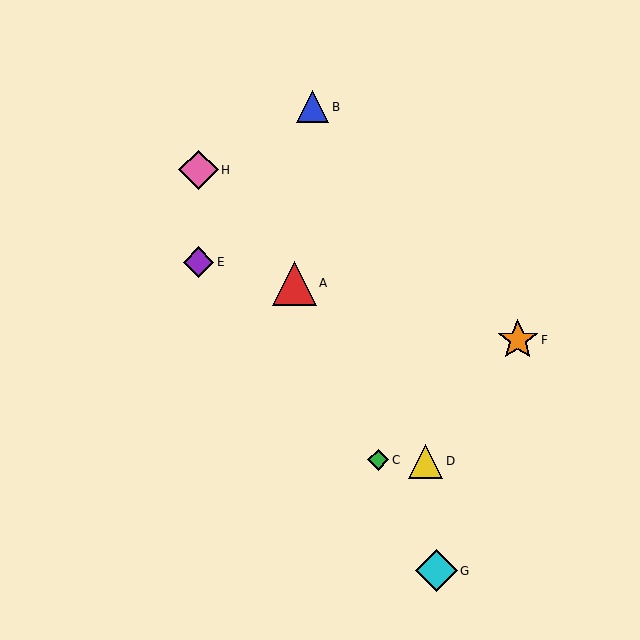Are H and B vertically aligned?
No, H is at x≈199 and B is at x≈313.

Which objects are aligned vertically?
Objects E, H are aligned vertically.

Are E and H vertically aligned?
Yes, both are at x≈199.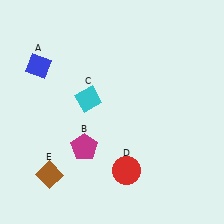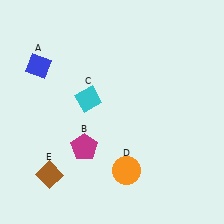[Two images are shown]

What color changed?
The circle (D) changed from red in Image 1 to orange in Image 2.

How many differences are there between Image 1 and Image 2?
There is 1 difference between the two images.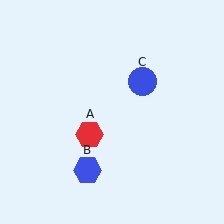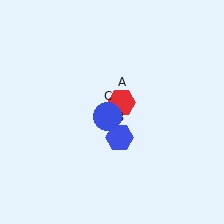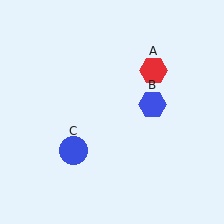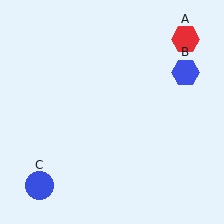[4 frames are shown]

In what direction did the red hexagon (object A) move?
The red hexagon (object A) moved up and to the right.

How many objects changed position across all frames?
3 objects changed position: red hexagon (object A), blue hexagon (object B), blue circle (object C).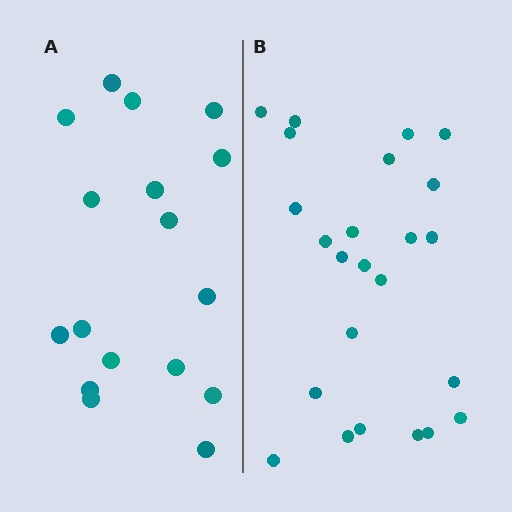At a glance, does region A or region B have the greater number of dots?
Region B (the right region) has more dots.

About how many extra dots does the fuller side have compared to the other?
Region B has roughly 8 or so more dots than region A.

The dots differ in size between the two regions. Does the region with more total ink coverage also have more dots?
No. Region A has more total ink coverage because its dots are larger, but region B actually contains more individual dots. Total area can be misleading — the number of items is what matters here.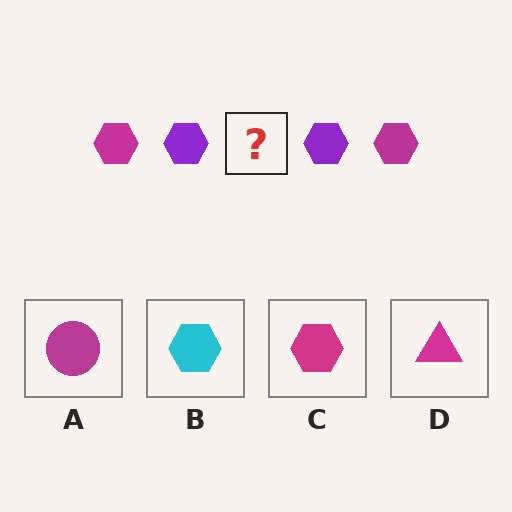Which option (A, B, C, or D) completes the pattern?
C.